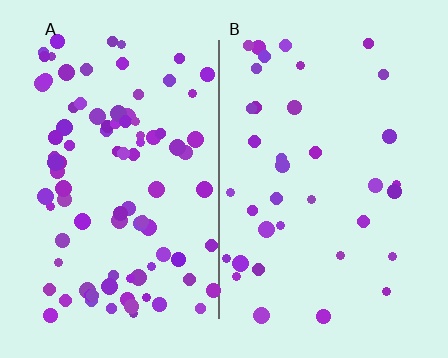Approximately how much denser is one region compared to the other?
Approximately 2.5× — region A over region B.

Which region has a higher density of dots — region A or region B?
A (the left).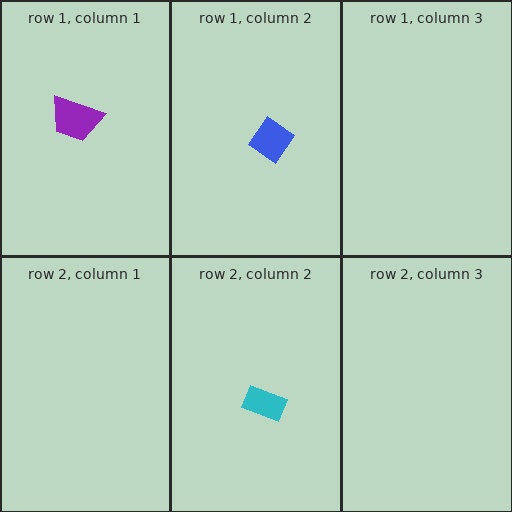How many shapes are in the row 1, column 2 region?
1.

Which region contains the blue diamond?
The row 1, column 2 region.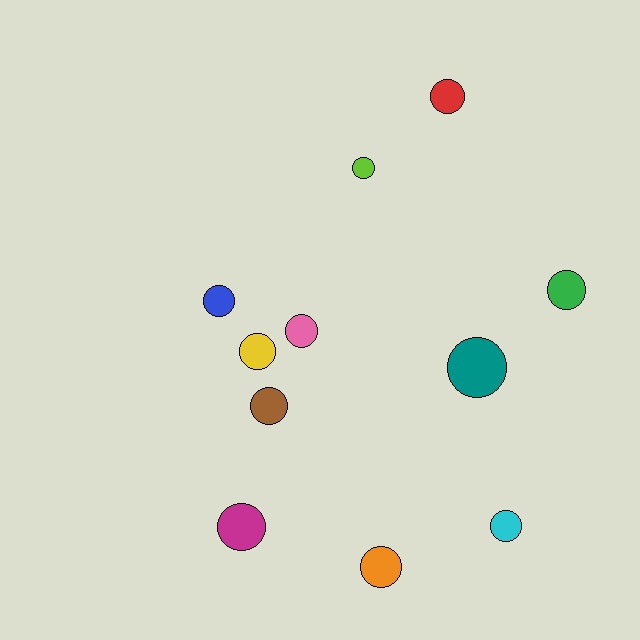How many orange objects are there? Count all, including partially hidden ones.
There is 1 orange object.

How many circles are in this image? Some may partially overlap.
There are 11 circles.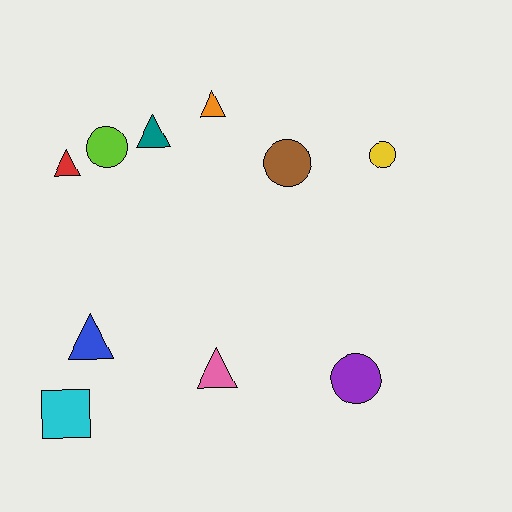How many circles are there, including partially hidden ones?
There are 4 circles.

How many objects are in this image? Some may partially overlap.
There are 10 objects.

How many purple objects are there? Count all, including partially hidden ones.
There is 1 purple object.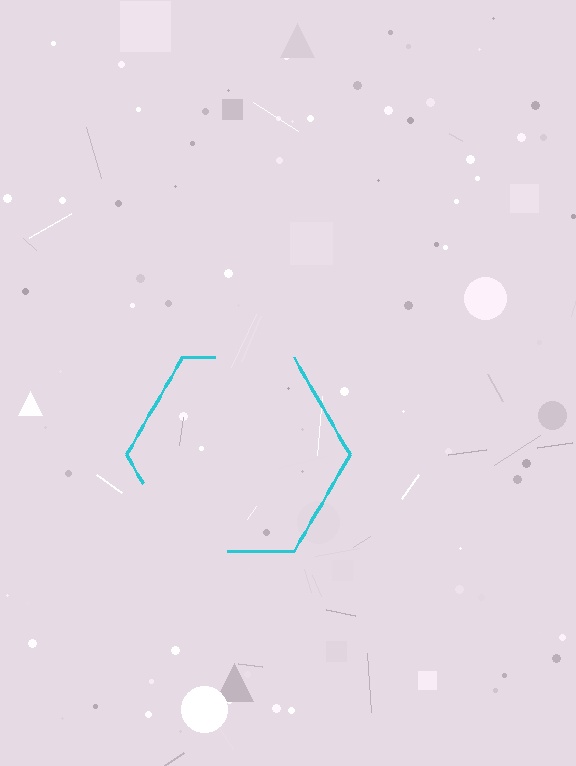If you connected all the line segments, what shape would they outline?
They would outline a hexagon.